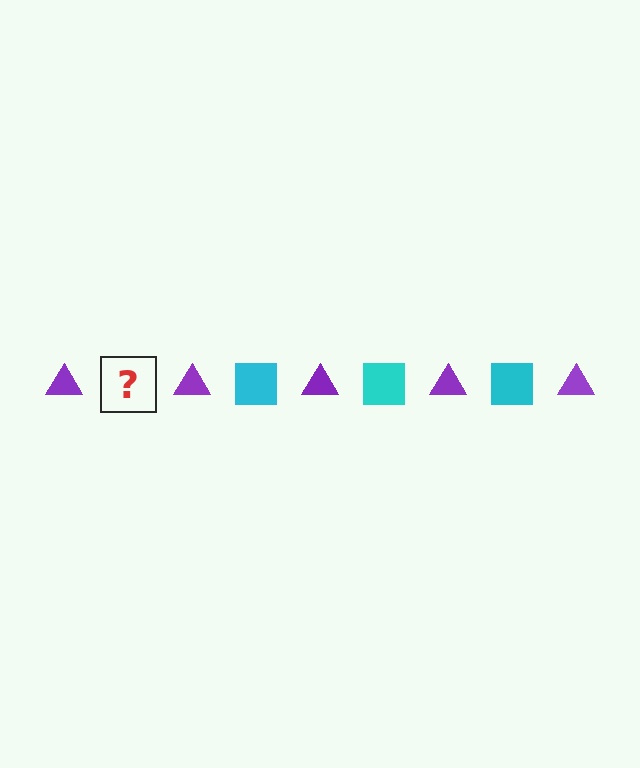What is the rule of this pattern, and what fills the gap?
The rule is that the pattern alternates between purple triangle and cyan square. The gap should be filled with a cyan square.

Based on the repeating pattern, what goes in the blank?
The blank should be a cyan square.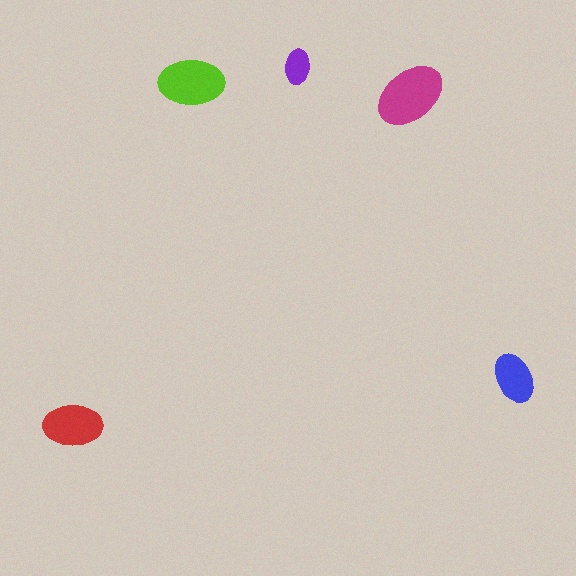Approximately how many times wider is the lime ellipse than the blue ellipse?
About 1.5 times wider.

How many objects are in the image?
There are 5 objects in the image.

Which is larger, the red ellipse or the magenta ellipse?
The magenta one.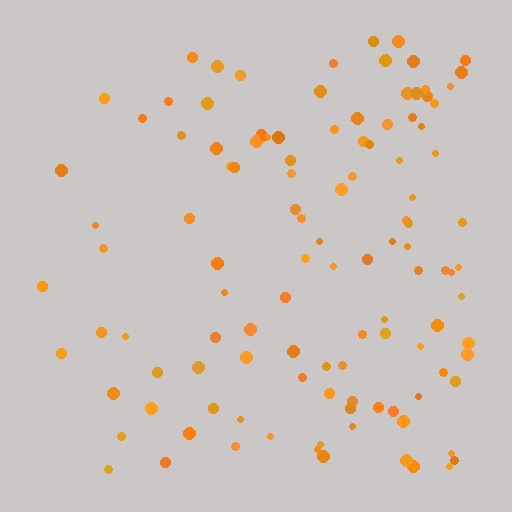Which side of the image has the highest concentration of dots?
The right.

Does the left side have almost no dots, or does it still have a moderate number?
Still a moderate number, just noticeably fewer than the right.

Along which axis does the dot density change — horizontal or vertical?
Horizontal.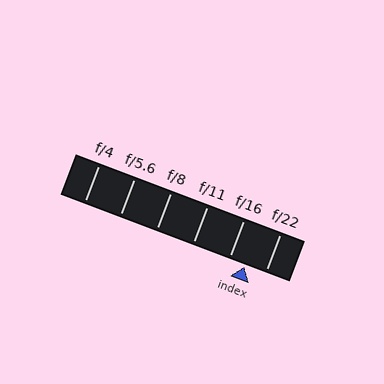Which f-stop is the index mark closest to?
The index mark is closest to f/16.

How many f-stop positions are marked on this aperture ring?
There are 6 f-stop positions marked.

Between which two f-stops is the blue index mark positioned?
The index mark is between f/16 and f/22.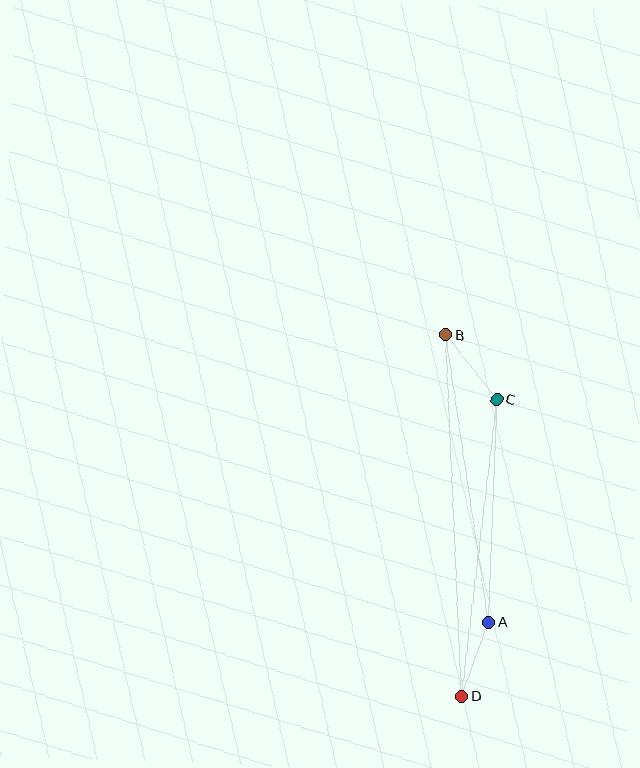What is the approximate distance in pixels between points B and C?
The distance between B and C is approximately 82 pixels.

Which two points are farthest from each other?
Points B and D are farthest from each other.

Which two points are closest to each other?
Points A and D are closest to each other.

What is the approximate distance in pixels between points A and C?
The distance between A and C is approximately 223 pixels.